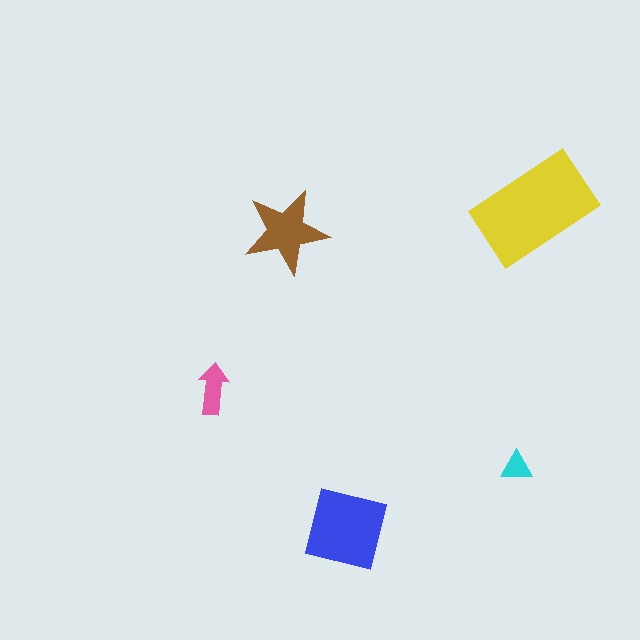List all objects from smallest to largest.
The cyan triangle, the pink arrow, the brown star, the blue square, the yellow rectangle.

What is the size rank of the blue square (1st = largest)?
2nd.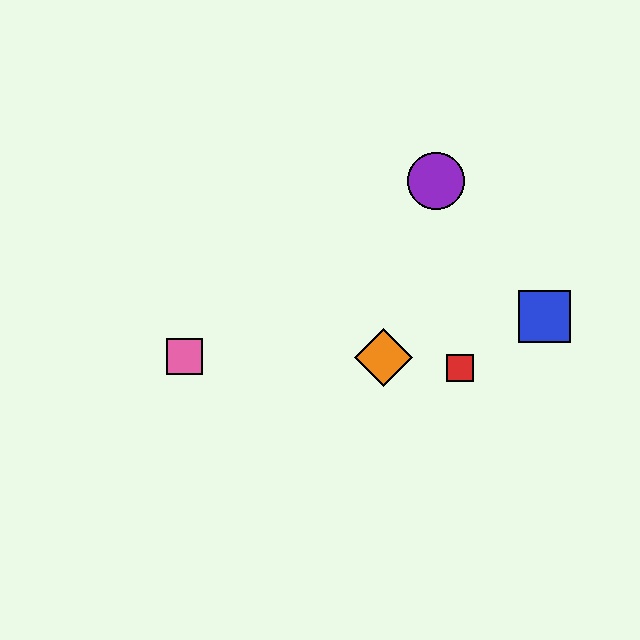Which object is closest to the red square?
The orange diamond is closest to the red square.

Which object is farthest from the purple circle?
The pink square is farthest from the purple circle.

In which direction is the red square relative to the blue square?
The red square is to the left of the blue square.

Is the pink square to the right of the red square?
No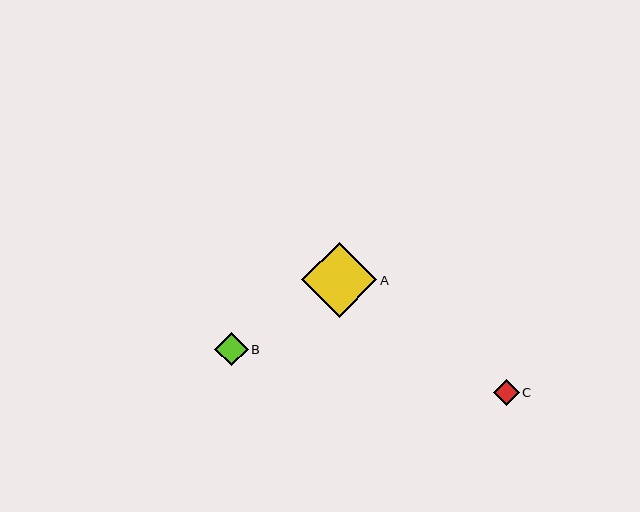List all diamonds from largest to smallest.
From largest to smallest: A, B, C.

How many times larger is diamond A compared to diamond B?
Diamond A is approximately 2.2 times the size of diamond B.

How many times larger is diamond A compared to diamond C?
Diamond A is approximately 2.9 times the size of diamond C.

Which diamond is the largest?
Diamond A is the largest with a size of approximately 75 pixels.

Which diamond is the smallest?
Diamond C is the smallest with a size of approximately 26 pixels.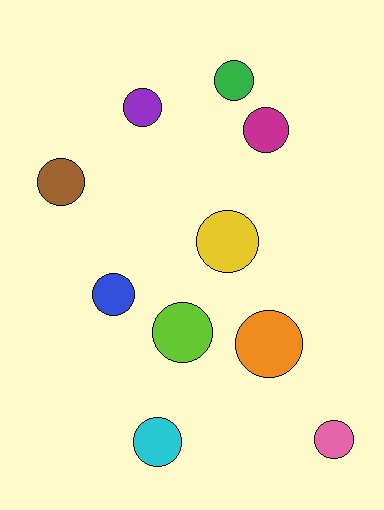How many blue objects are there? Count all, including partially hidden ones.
There is 1 blue object.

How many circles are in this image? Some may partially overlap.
There are 10 circles.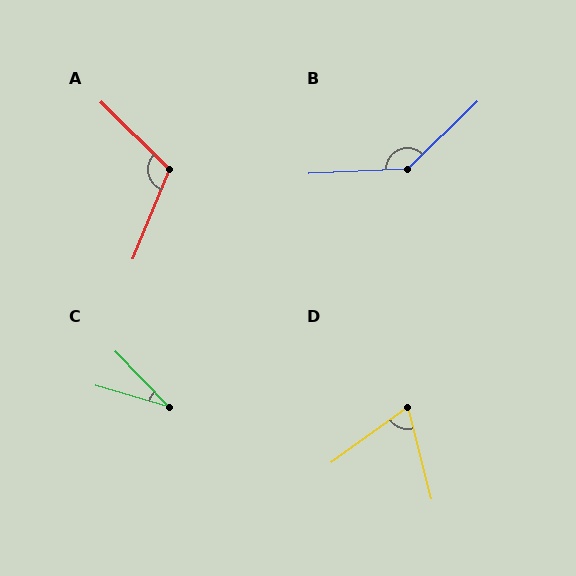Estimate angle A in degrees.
Approximately 112 degrees.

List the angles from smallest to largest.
C (29°), D (69°), A (112°), B (138°).